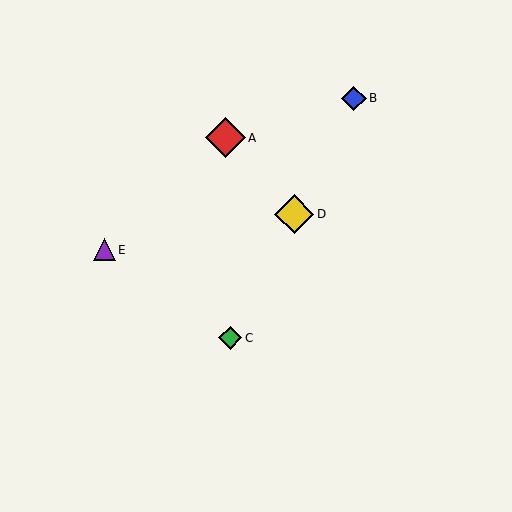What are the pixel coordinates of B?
Object B is at (354, 98).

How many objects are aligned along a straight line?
3 objects (B, C, D) are aligned along a straight line.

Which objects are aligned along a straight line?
Objects B, C, D are aligned along a straight line.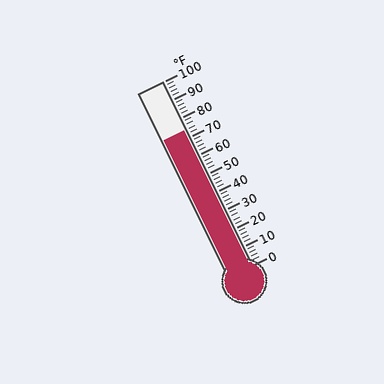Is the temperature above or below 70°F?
The temperature is above 70°F.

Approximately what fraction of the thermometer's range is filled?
The thermometer is filled to approximately 75% of its range.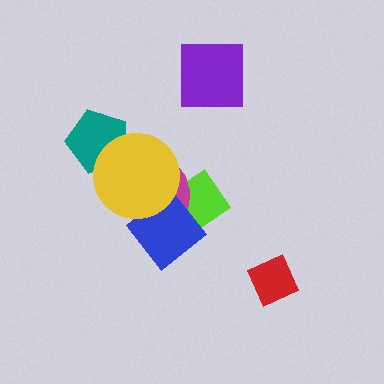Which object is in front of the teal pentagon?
The yellow circle is in front of the teal pentagon.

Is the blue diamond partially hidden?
Yes, it is partially covered by another shape.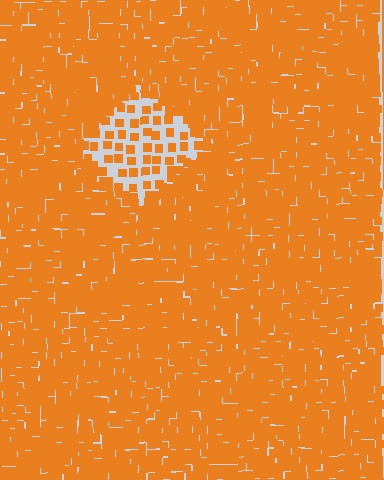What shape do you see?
I see a diamond.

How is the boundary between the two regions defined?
The boundary is defined by a change in element density (approximately 2.8x ratio). All elements are the same color, size, and shape.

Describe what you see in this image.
The image contains small orange elements arranged at two different densities. A diamond-shaped region is visible where the elements are less densely packed than the surrounding area.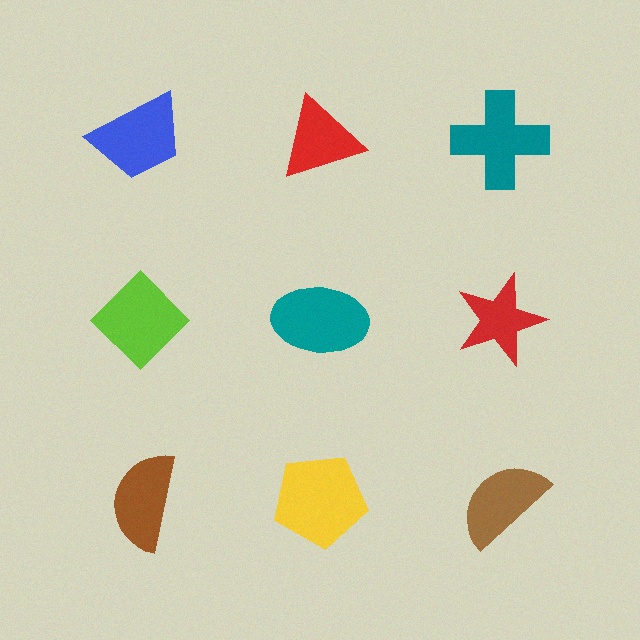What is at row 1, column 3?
A teal cross.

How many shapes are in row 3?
3 shapes.